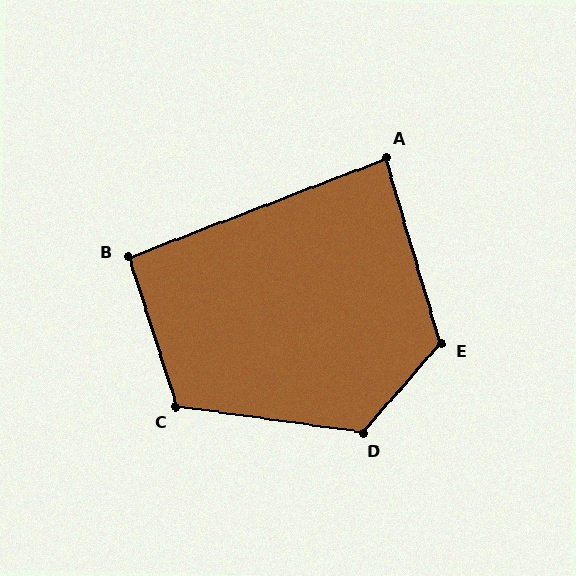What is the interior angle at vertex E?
Approximately 122 degrees (obtuse).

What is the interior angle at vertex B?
Approximately 93 degrees (approximately right).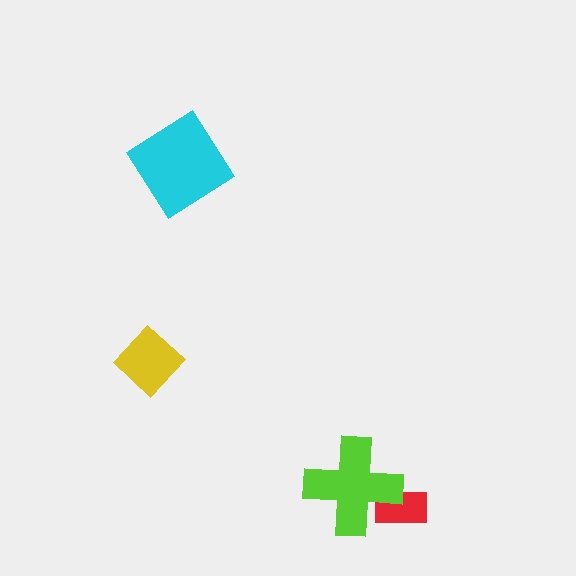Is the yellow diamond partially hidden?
No, no other shape covers it.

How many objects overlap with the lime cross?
1 object overlaps with the lime cross.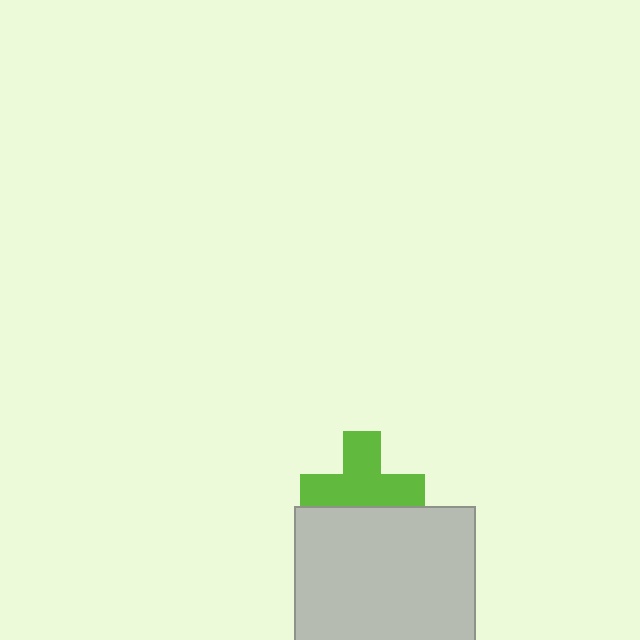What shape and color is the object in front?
The object in front is a light gray square.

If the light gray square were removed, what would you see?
You would see the complete lime cross.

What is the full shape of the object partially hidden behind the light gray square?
The partially hidden object is a lime cross.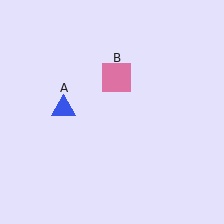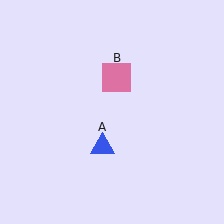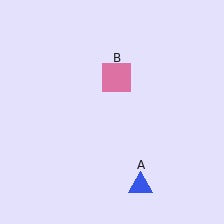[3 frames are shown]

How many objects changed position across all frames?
1 object changed position: blue triangle (object A).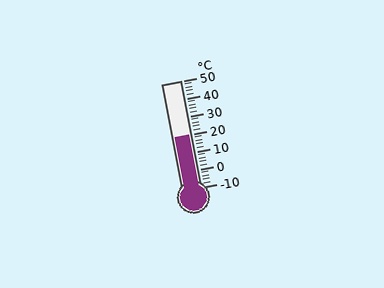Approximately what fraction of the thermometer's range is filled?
The thermometer is filled to approximately 50% of its range.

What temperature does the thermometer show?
The thermometer shows approximately 20°C.